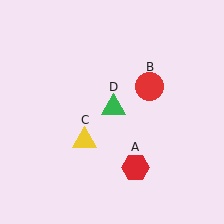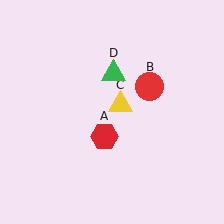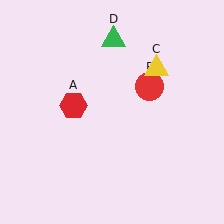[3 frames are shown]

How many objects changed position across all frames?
3 objects changed position: red hexagon (object A), yellow triangle (object C), green triangle (object D).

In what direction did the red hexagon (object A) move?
The red hexagon (object A) moved up and to the left.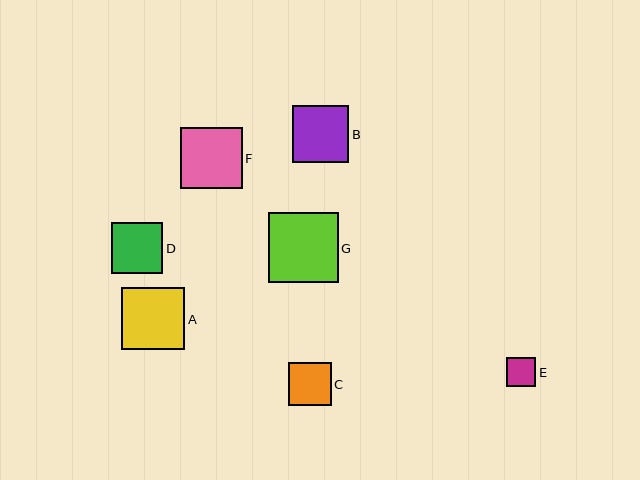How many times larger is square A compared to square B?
Square A is approximately 1.1 times the size of square B.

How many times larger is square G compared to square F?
Square G is approximately 1.1 times the size of square F.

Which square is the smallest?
Square E is the smallest with a size of approximately 29 pixels.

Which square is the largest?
Square G is the largest with a size of approximately 70 pixels.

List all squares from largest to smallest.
From largest to smallest: G, A, F, B, D, C, E.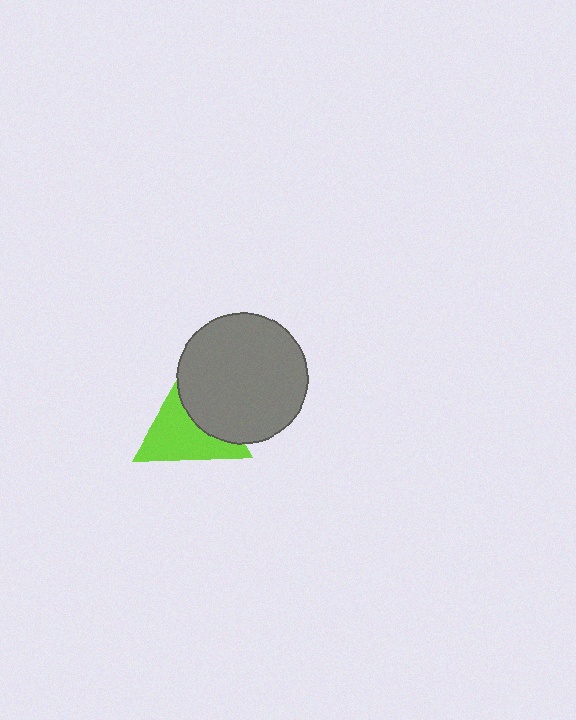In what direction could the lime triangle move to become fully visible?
The lime triangle could move left. That would shift it out from behind the gray circle entirely.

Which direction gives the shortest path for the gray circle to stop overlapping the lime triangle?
Moving right gives the shortest separation.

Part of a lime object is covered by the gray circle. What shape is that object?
It is a triangle.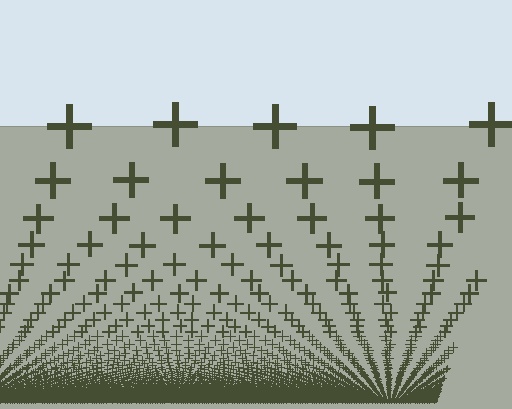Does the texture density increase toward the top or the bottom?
Density increases toward the bottom.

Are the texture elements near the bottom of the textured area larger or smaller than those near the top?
Smaller. The gradient is inverted — elements near the bottom are smaller and denser.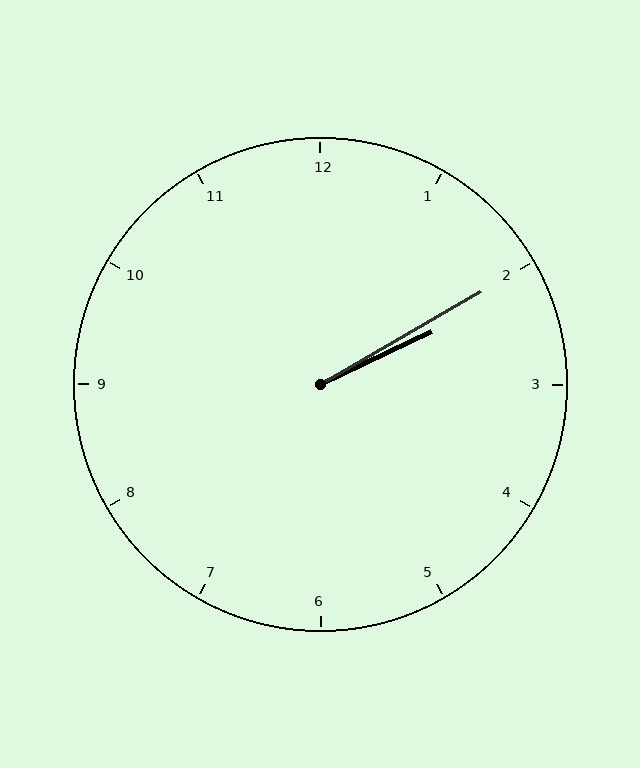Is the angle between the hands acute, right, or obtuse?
It is acute.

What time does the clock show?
2:10.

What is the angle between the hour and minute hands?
Approximately 5 degrees.